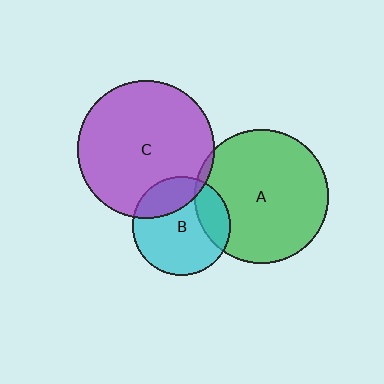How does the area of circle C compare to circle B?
Approximately 2.0 times.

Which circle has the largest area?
Circle C (purple).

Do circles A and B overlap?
Yes.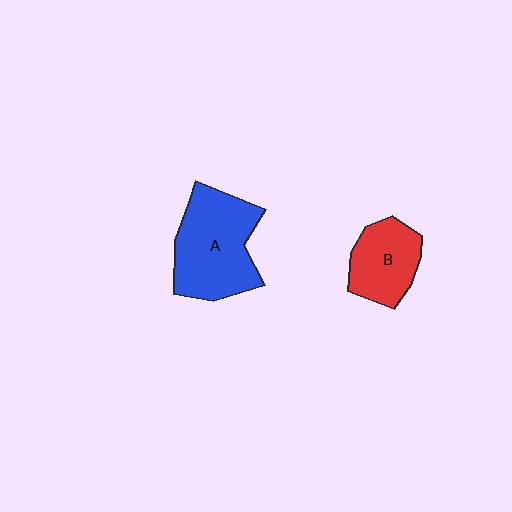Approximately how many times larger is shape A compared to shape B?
Approximately 1.6 times.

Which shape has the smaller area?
Shape B (red).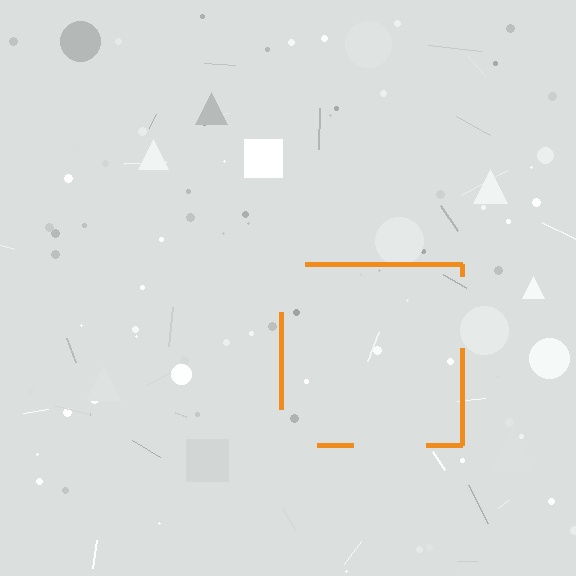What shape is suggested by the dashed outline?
The dashed outline suggests a square.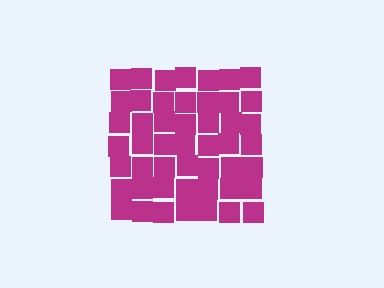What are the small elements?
The small elements are squares.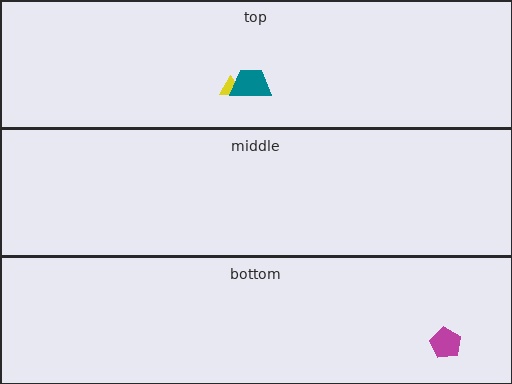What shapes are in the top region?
The yellow triangle, the teal trapezoid.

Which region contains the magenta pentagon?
The bottom region.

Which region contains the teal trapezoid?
The top region.